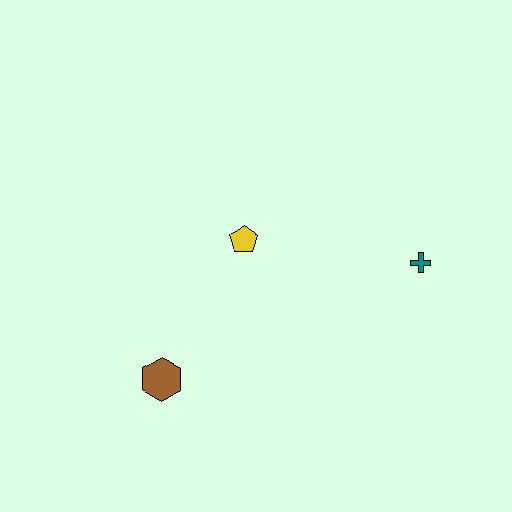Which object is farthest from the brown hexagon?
The teal cross is farthest from the brown hexagon.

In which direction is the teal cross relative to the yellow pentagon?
The teal cross is to the right of the yellow pentagon.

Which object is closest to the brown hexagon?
The yellow pentagon is closest to the brown hexagon.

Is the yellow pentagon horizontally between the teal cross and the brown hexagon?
Yes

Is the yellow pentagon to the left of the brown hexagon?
No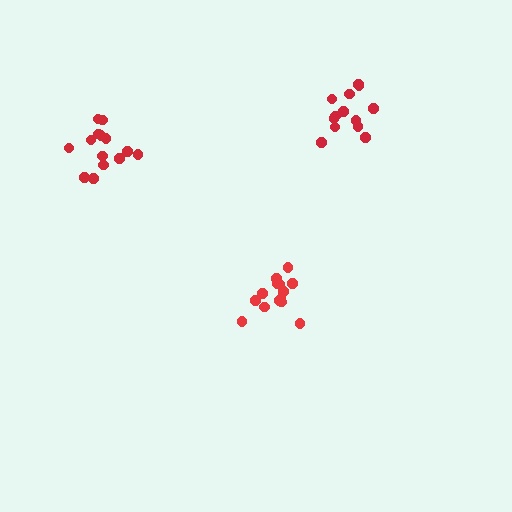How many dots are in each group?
Group 1: 14 dots, Group 2: 14 dots, Group 3: 13 dots (41 total).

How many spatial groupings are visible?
There are 3 spatial groupings.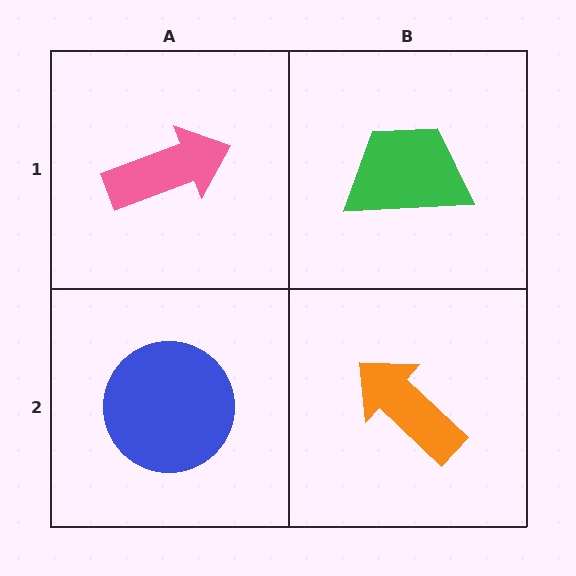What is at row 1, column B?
A green trapezoid.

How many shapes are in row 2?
2 shapes.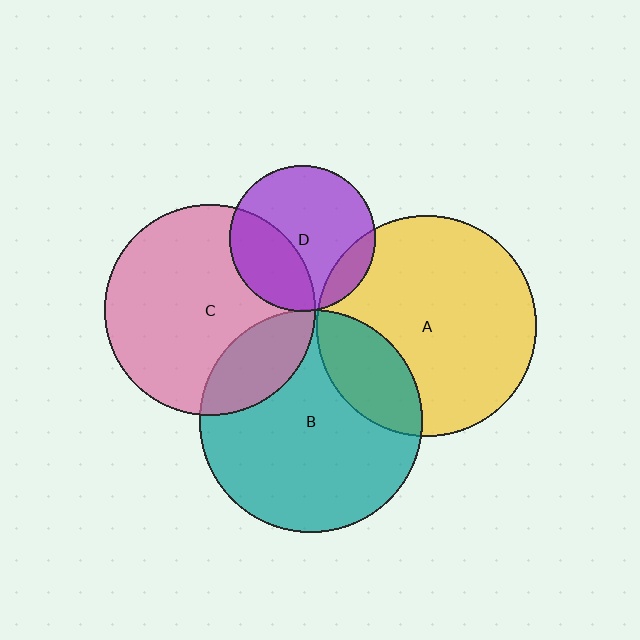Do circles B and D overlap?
Yes.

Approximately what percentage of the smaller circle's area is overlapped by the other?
Approximately 5%.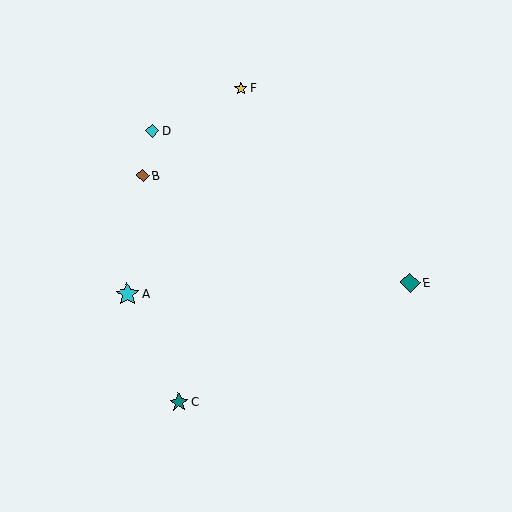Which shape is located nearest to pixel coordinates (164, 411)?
The teal star (labeled C) at (179, 402) is nearest to that location.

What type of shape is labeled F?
Shape F is a yellow star.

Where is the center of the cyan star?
The center of the cyan star is at (127, 294).